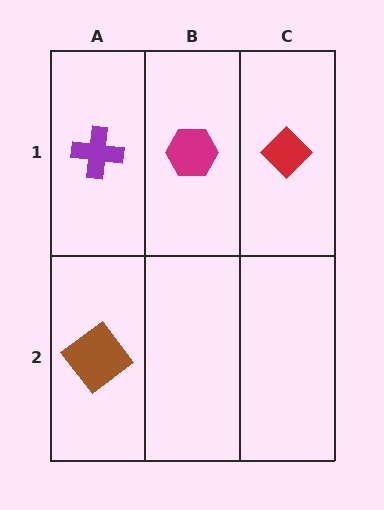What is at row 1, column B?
A magenta hexagon.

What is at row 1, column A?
A purple cross.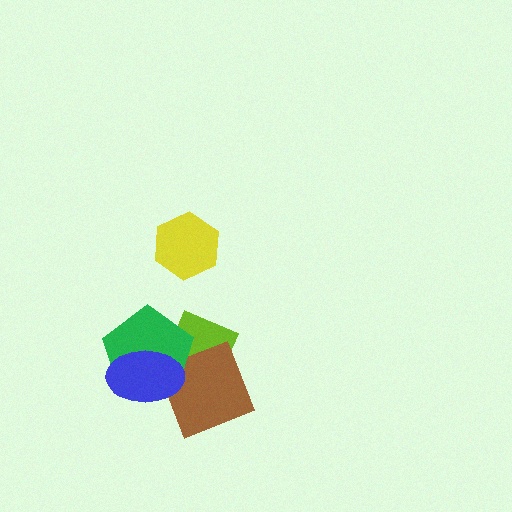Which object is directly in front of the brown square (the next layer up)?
The green pentagon is directly in front of the brown square.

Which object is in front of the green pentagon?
The blue ellipse is in front of the green pentagon.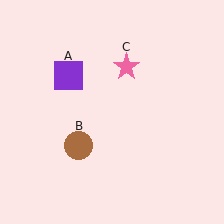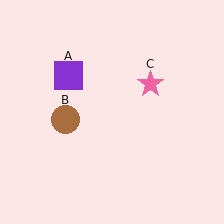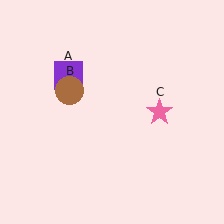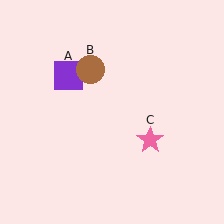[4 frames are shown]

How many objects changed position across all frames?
2 objects changed position: brown circle (object B), pink star (object C).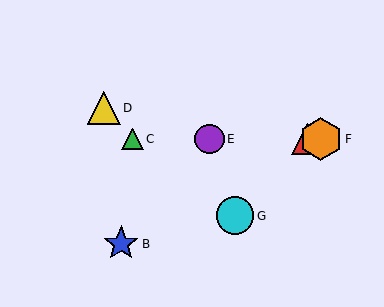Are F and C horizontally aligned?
Yes, both are at y≈139.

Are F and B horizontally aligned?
No, F is at y≈139 and B is at y≈244.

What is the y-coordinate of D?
Object D is at y≈108.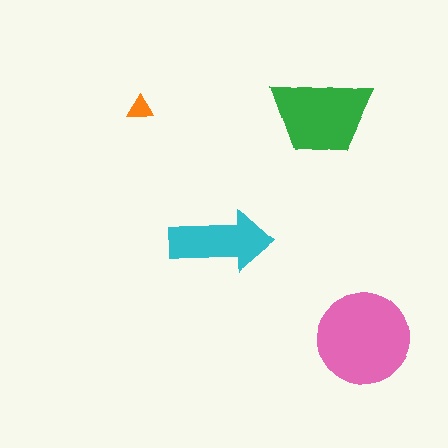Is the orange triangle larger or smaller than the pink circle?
Smaller.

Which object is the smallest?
The orange triangle.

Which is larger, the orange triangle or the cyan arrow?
The cyan arrow.